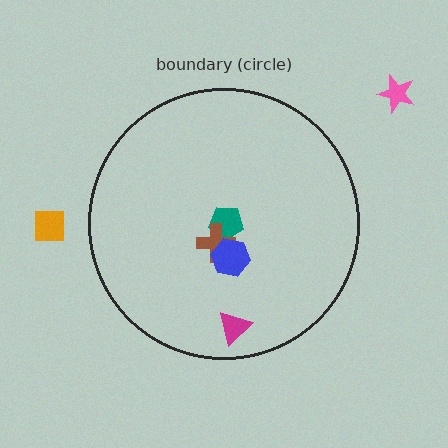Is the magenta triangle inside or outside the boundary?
Inside.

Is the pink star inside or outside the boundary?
Outside.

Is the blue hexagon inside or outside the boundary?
Inside.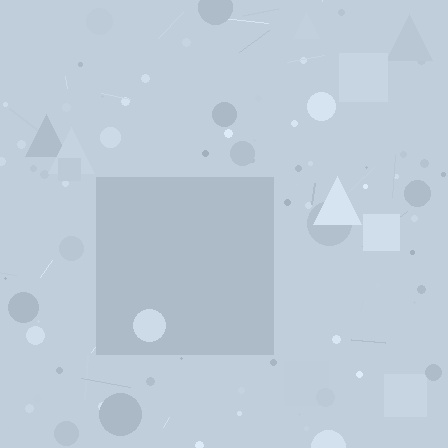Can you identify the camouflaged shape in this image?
The camouflaged shape is a square.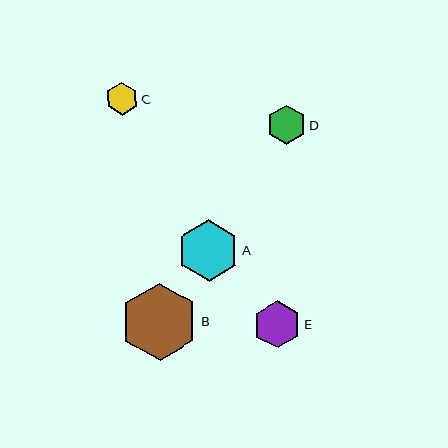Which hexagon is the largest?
Hexagon B is the largest with a size of approximately 77 pixels.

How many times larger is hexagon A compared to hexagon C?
Hexagon A is approximately 1.9 times the size of hexagon C.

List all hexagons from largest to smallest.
From largest to smallest: B, A, E, D, C.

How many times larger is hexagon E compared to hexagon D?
Hexagon E is approximately 1.2 times the size of hexagon D.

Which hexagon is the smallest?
Hexagon C is the smallest with a size of approximately 33 pixels.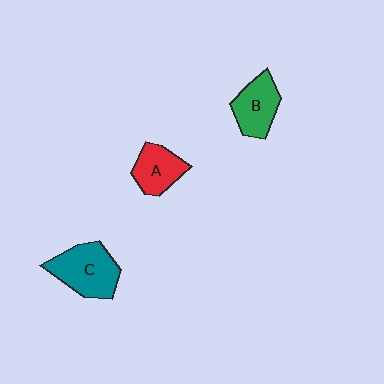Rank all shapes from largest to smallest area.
From largest to smallest: C (teal), B (green), A (red).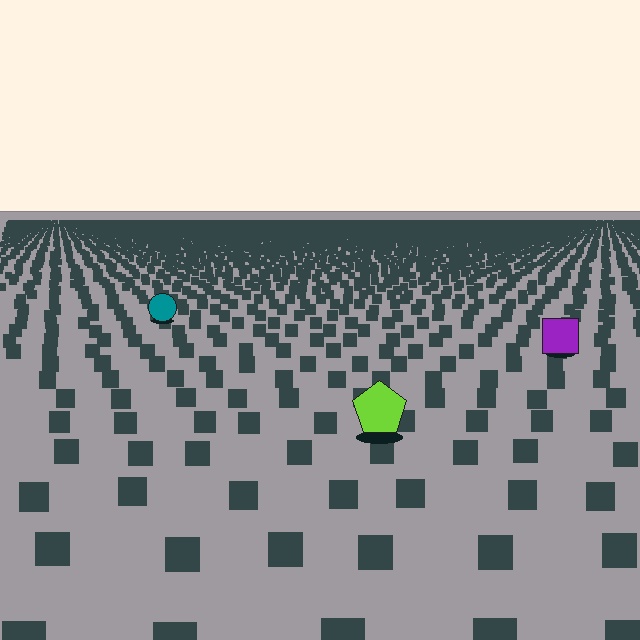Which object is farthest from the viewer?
The teal circle is farthest from the viewer. It appears smaller and the ground texture around it is denser.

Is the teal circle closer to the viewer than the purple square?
No. The purple square is closer — you can tell from the texture gradient: the ground texture is coarser near it.